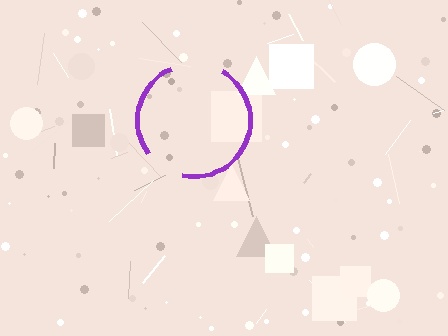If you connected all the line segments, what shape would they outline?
They would outline a circle.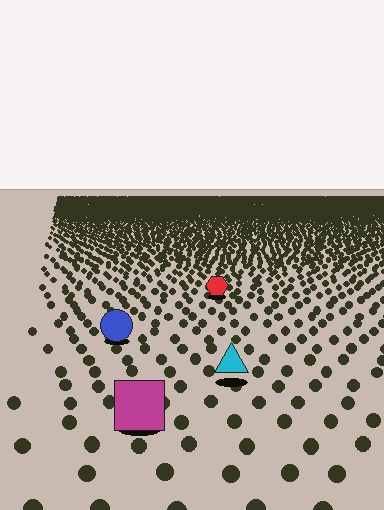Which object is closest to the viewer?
The magenta square is closest. The texture marks near it are larger and more spread out.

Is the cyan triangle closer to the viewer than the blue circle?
Yes. The cyan triangle is closer — you can tell from the texture gradient: the ground texture is coarser near it.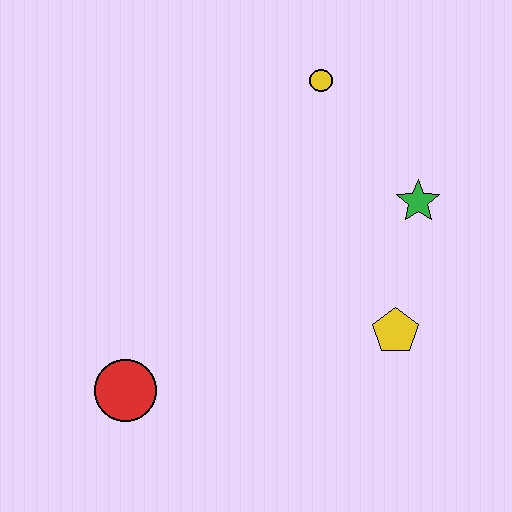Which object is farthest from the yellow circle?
The red circle is farthest from the yellow circle.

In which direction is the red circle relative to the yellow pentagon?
The red circle is to the left of the yellow pentagon.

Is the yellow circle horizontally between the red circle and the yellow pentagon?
Yes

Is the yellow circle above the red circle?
Yes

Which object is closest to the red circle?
The yellow pentagon is closest to the red circle.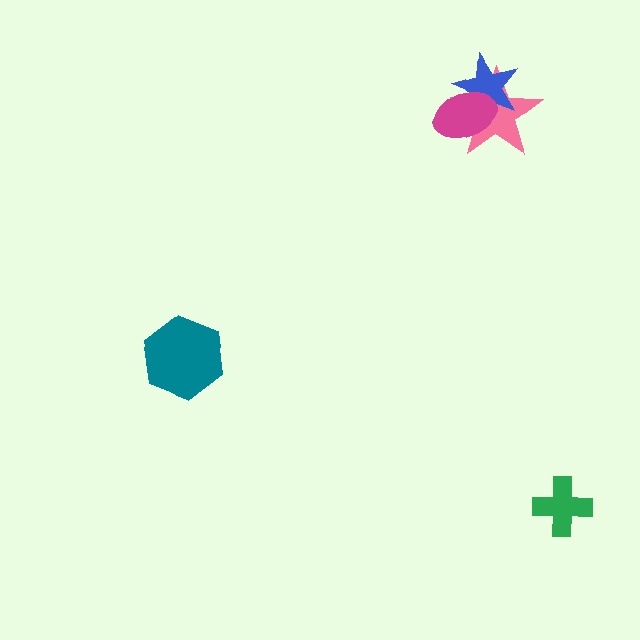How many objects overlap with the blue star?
2 objects overlap with the blue star.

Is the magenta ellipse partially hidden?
No, no other shape covers it.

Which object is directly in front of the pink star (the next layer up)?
The blue star is directly in front of the pink star.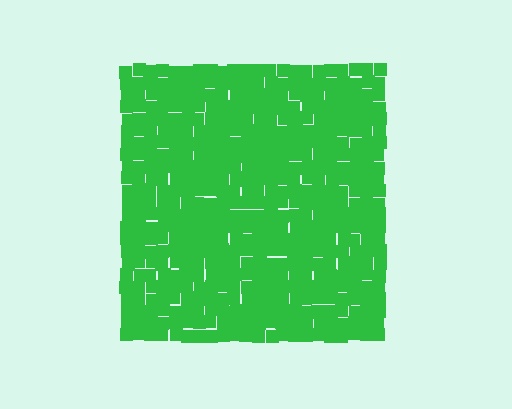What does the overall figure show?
The overall figure shows a square.